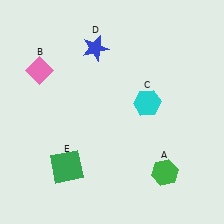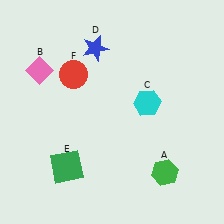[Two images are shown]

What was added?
A red circle (F) was added in Image 2.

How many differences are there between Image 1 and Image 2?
There is 1 difference between the two images.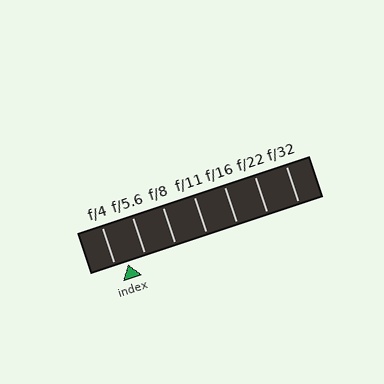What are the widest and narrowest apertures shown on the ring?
The widest aperture shown is f/4 and the narrowest is f/32.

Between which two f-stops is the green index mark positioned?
The index mark is between f/4 and f/5.6.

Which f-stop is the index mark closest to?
The index mark is closest to f/4.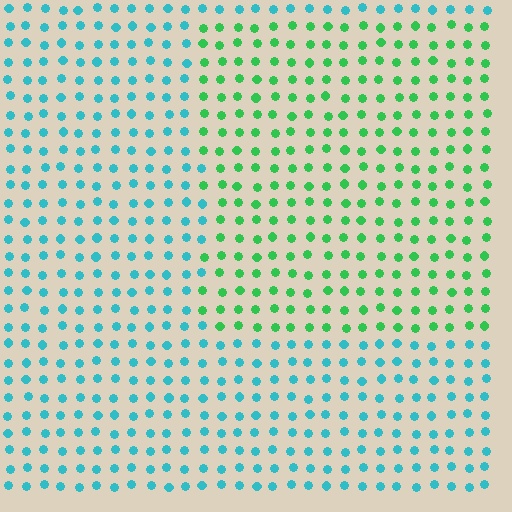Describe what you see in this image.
The image is filled with small cyan elements in a uniform arrangement. A rectangle-shaped region is visible where the elements are tinted to a slightly different hue, forming a subtle color boundary.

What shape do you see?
I see a rectangle.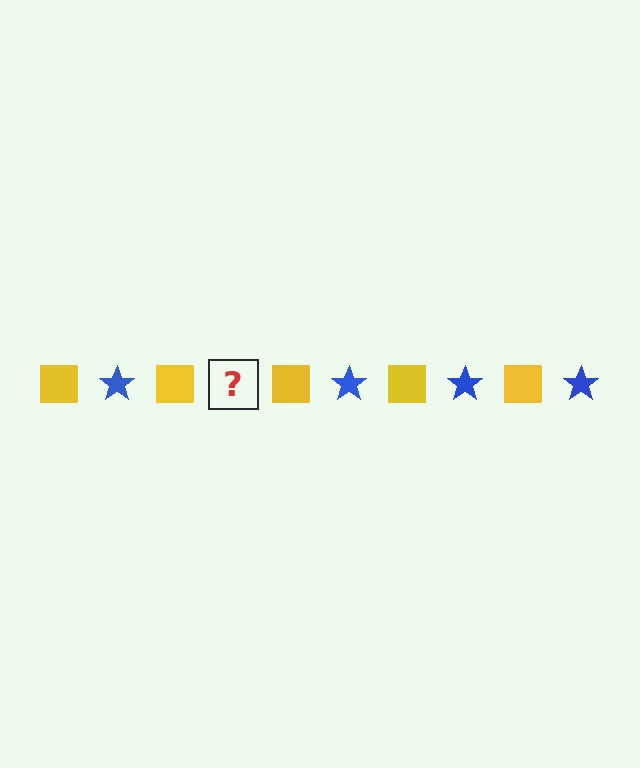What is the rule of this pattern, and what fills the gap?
The rule is that the pattern alternates between yellow square and blue star. The gap should be filled with a blue star.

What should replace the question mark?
The question mark should be replaced with a blue star.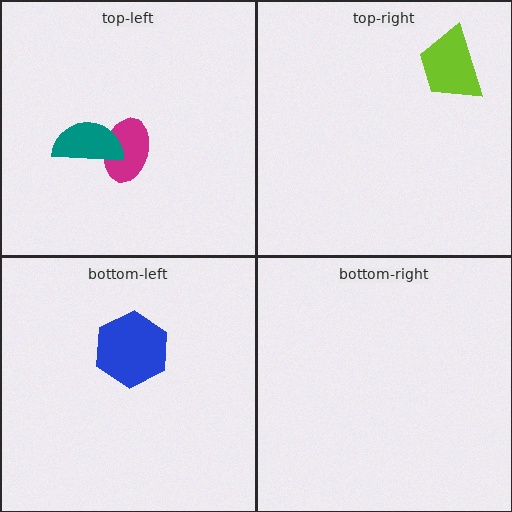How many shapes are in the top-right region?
1.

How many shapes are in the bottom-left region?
1.